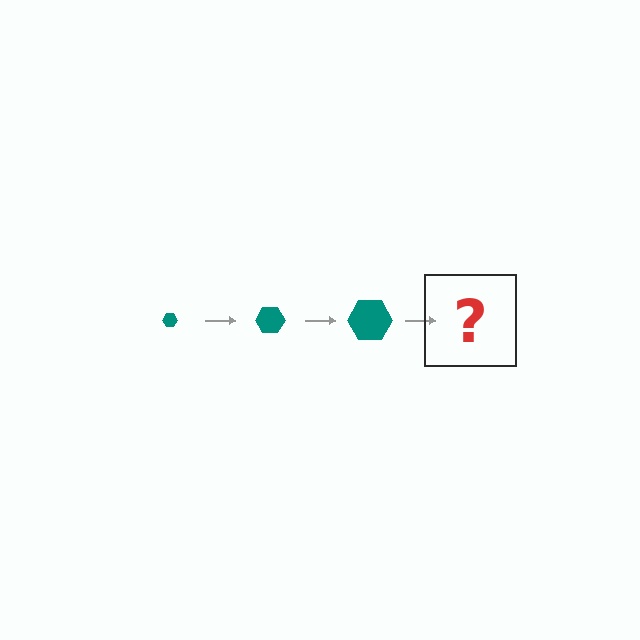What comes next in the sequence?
The next element should be a teal hexagon, larger than the previous one.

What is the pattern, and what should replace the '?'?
The pattern is that the hexagon gets progressively larger each step. The '?' should be a teal hexagon, larger than the previous one.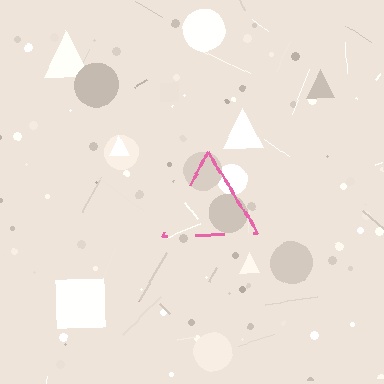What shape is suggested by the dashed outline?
The dashed outline suggests a triangle.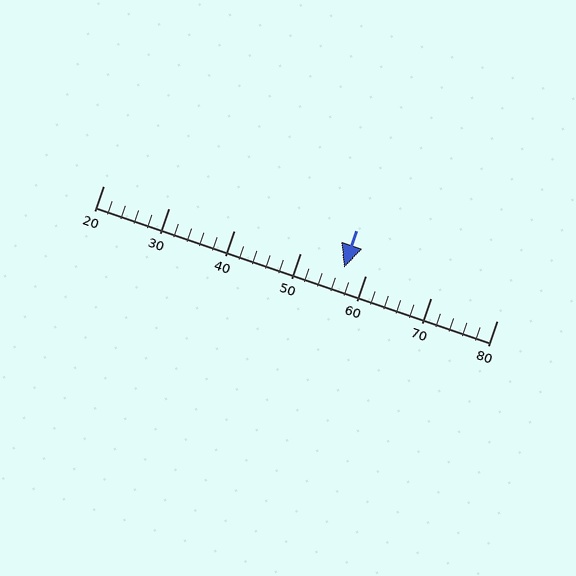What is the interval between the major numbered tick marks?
The major tick marks are spaced 10 units apart.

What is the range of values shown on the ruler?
The ruler shows values from 20 to 80.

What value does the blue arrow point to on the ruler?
The blue arrow points to approximately 57.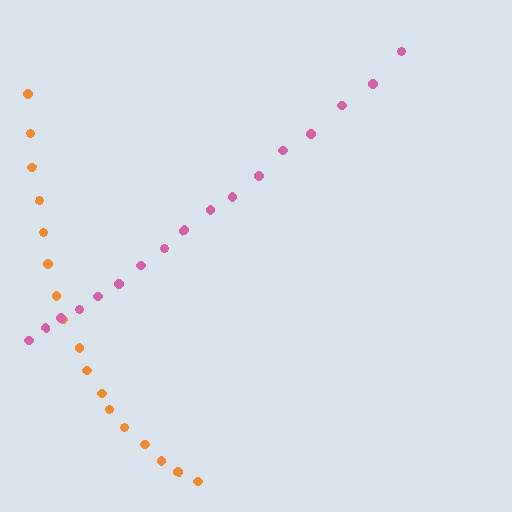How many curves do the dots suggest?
There are 2 distinct paths.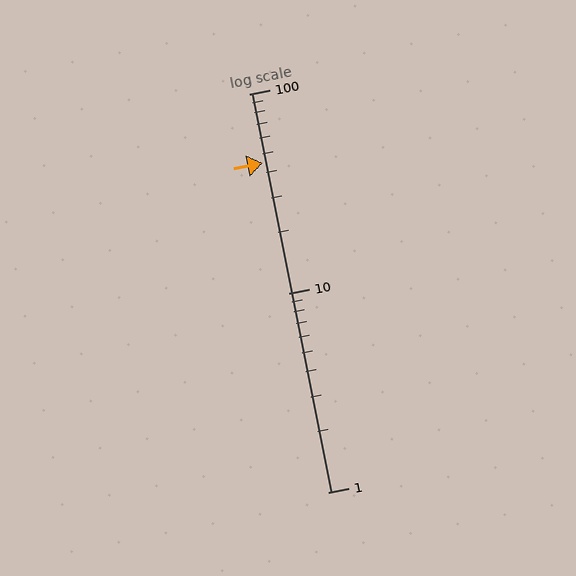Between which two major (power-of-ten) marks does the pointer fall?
The pointer is between 10 and 100.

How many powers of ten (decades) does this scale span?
The scale spans 2 decades, from 1 to 100.